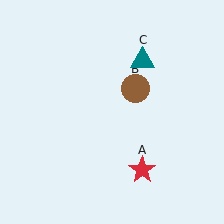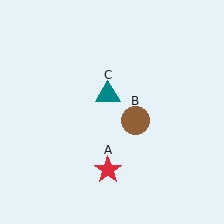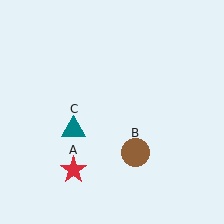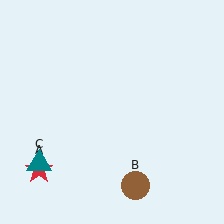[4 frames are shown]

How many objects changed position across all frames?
3 objects changed position: red star (object A), brown circle (object B), teal triangle (object C).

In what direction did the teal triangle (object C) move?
The teal triangle (object C) moved down and to the left.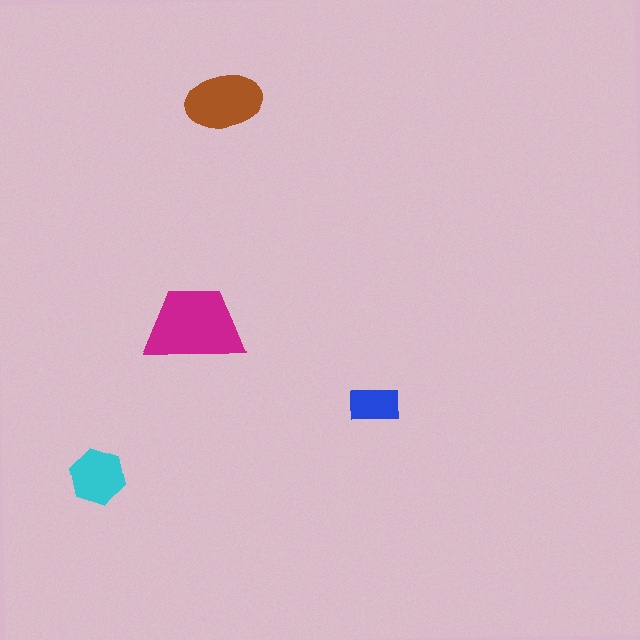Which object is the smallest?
The blue rectangle.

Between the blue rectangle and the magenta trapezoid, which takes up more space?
The magenta trapezoid.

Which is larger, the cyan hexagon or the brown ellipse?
The brown ellipse.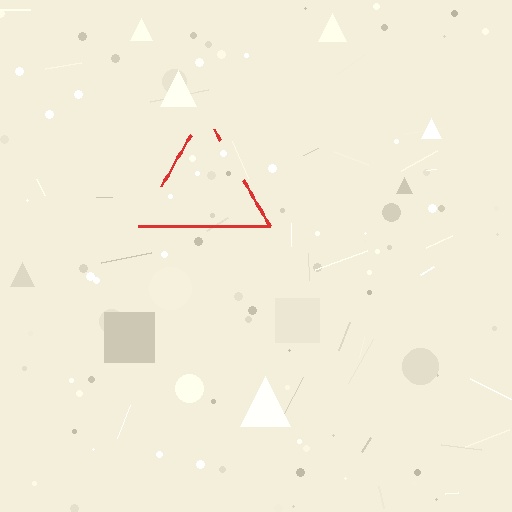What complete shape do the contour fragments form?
The contour fragments form a triangle.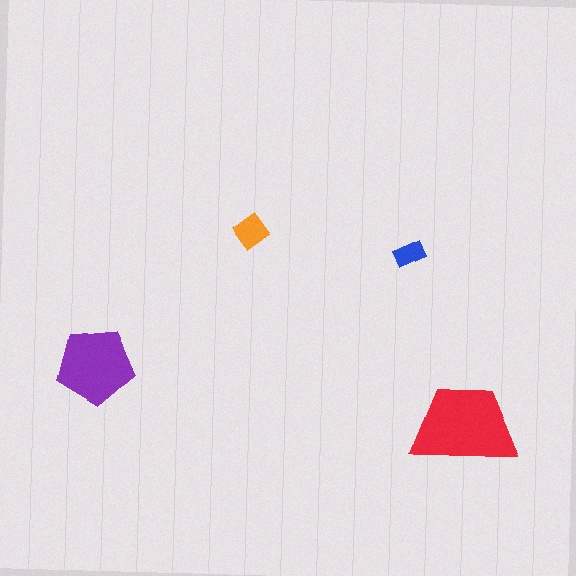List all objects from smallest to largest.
The blue rectangle, the orange diamond, the purple pentagon, the red trapezoid.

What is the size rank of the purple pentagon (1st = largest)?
2nd.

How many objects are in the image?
There are 4 objects in the image.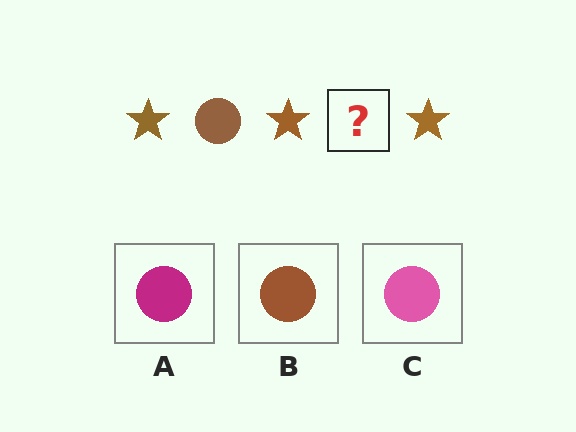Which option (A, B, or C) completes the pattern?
B.